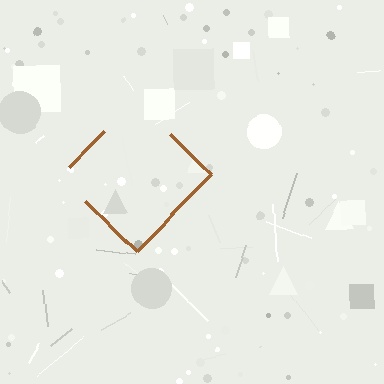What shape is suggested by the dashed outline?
The dashed outline suggests a diamond.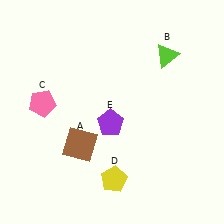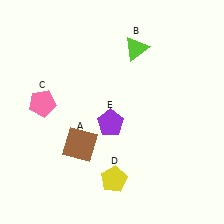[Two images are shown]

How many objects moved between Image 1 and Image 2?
1 object moved between the two images.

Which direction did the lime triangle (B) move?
The lime triangle (B) moved left.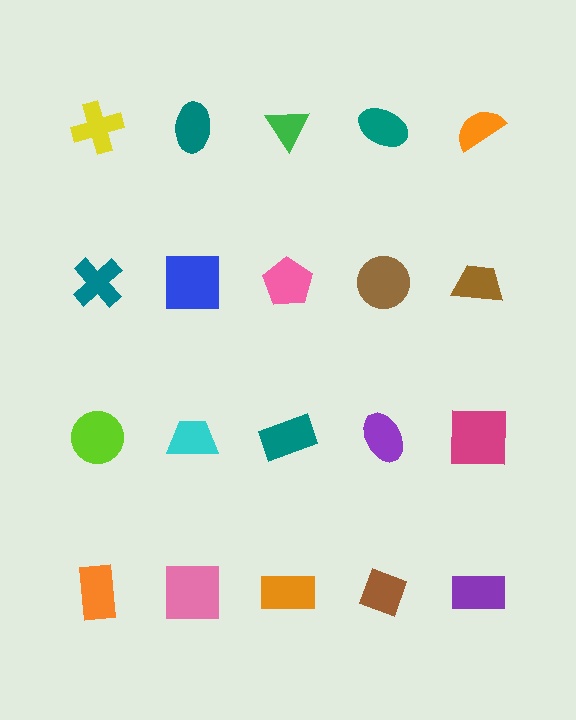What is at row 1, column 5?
An orange semicircle.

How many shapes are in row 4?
5 shapes.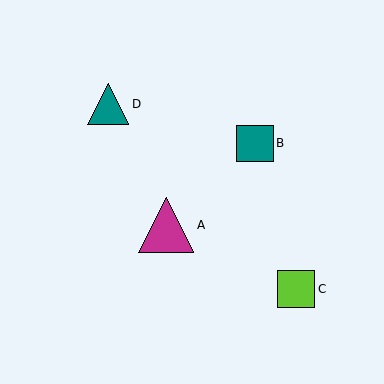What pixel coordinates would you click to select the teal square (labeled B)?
Click at (255, 143) to select the teal square B.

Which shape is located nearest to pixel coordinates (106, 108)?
The teal triangle (labeled D) at (108, 104) is nearest to that location.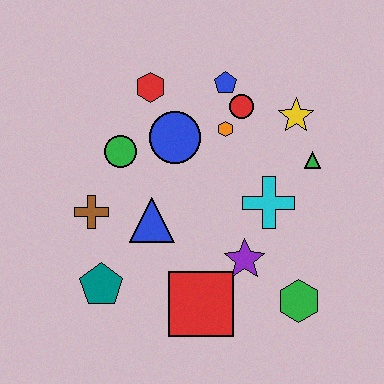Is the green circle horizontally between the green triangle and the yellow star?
No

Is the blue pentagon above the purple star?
Yes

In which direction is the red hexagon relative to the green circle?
The red hexagon is above the green circle.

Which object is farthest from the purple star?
The red hexagon is farthest from the purple star.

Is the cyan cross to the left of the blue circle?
No